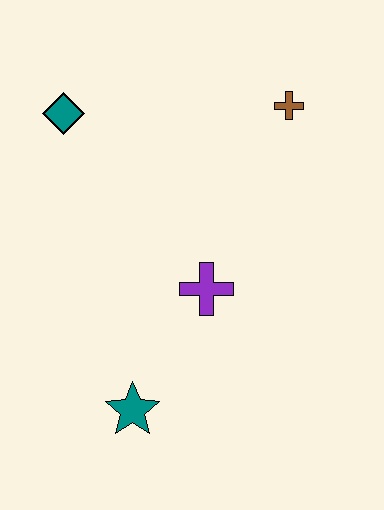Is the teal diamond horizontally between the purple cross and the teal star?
No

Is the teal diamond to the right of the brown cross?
No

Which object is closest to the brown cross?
The purple cross is closest to the brown cross.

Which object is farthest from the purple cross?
The teal diamond is farthest from the purple cross.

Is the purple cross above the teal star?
Yes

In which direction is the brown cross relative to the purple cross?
The brown cross is above the purple cross.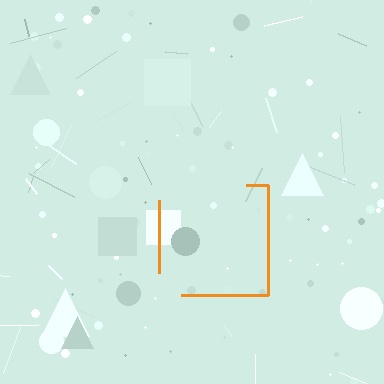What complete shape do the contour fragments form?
The contour fragments form a square.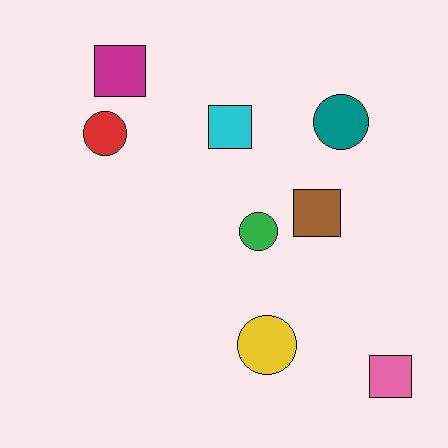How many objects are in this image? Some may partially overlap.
There are 8 objects.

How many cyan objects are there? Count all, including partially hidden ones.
There is 1 cyan object.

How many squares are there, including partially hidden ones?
There are 4 squares.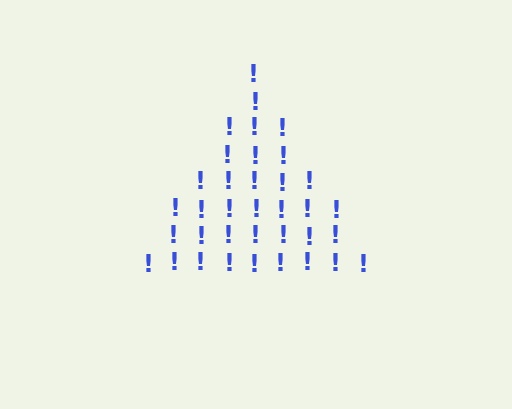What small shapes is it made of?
It is made of small exclamation marks.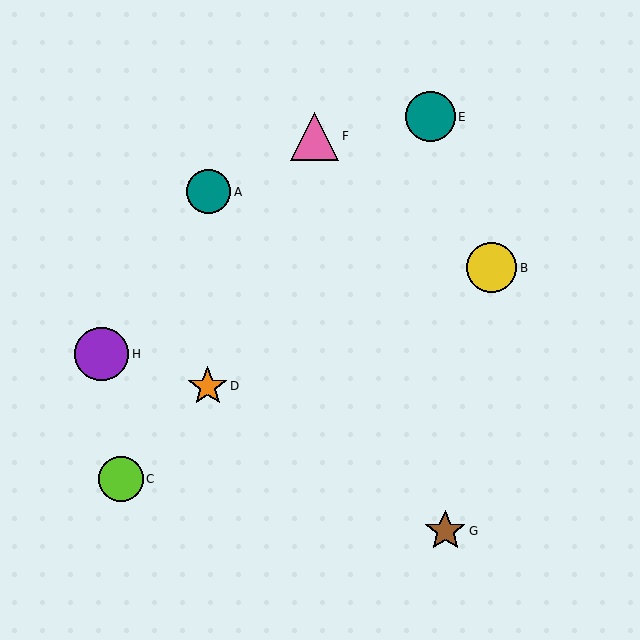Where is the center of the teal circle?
The center of the teal circle is at (208, 192).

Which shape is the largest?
The purple circle (labeled H) is the largest.